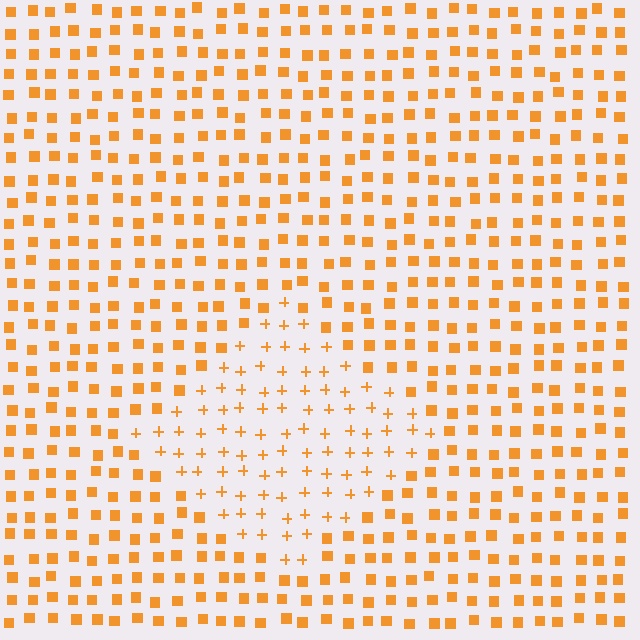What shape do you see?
I see a diamond.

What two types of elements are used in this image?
The image uses plus signs inside the diamond region and squares outside it.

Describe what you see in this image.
The image is filled with small orange elements arranged in a uniform grid. A diamond-shaped region contains plus signs, while the surrounding area contains squares. The boundary is defined purely by the change in element shape.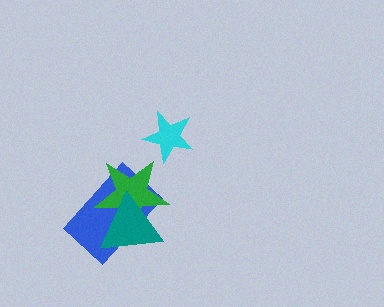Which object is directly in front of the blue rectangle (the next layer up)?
The green star is directly in front of the blue rectangle.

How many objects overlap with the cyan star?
0 objects overlap with the cyan star.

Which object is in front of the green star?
The teal triangle is in front of the green star.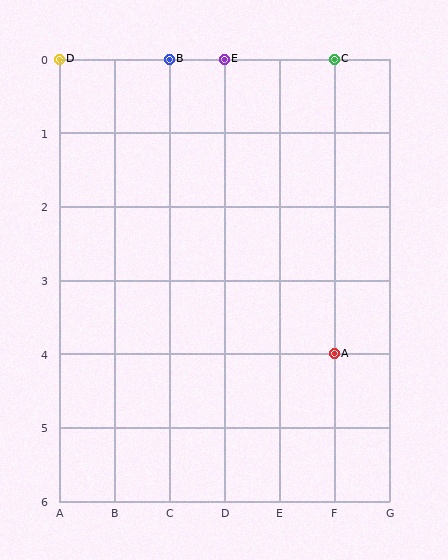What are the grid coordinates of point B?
Point B is at grid coordinates (C, 0).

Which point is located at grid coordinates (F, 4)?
Point A is at (F, 4).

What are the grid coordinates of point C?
Point C is at grid coordinates (F, 0).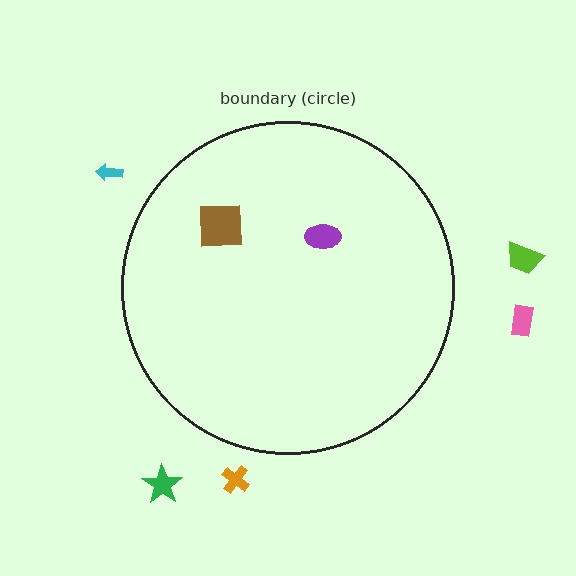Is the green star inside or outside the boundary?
Outside.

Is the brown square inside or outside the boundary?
Inside.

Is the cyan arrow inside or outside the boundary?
Outside.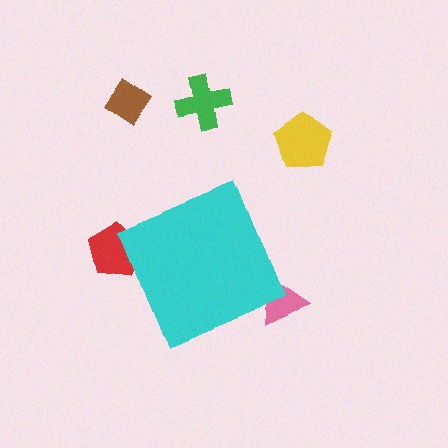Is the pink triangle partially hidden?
Yes, the pink triangle is partially hidden behind the cyan diamond.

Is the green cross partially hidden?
No, the green cross is fully visible.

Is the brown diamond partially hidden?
No, the brown diamond is fully visible.